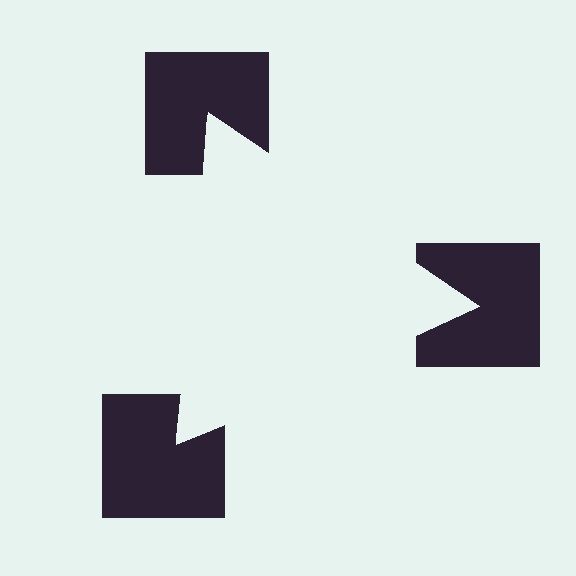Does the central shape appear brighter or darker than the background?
It typically appears slightly brighter than the background, even though no actual brightness change is drawn.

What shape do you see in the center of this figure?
An illusory triangle — its edges are inferred from the aligned wedge cuts in the notched squares, not physically drawn.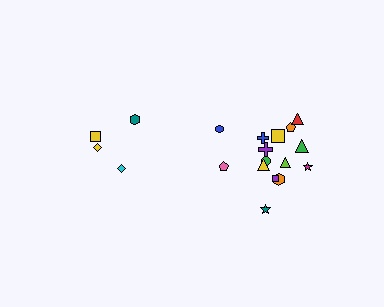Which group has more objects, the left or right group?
The right group.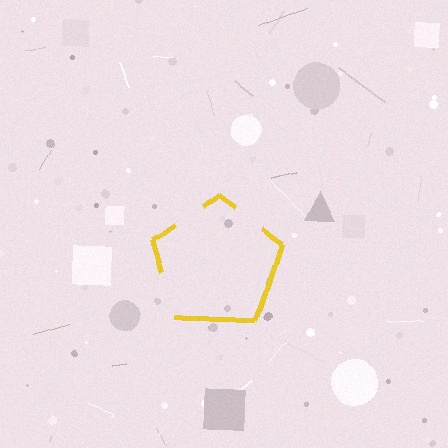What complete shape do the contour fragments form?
The contour fragments form a pentagon.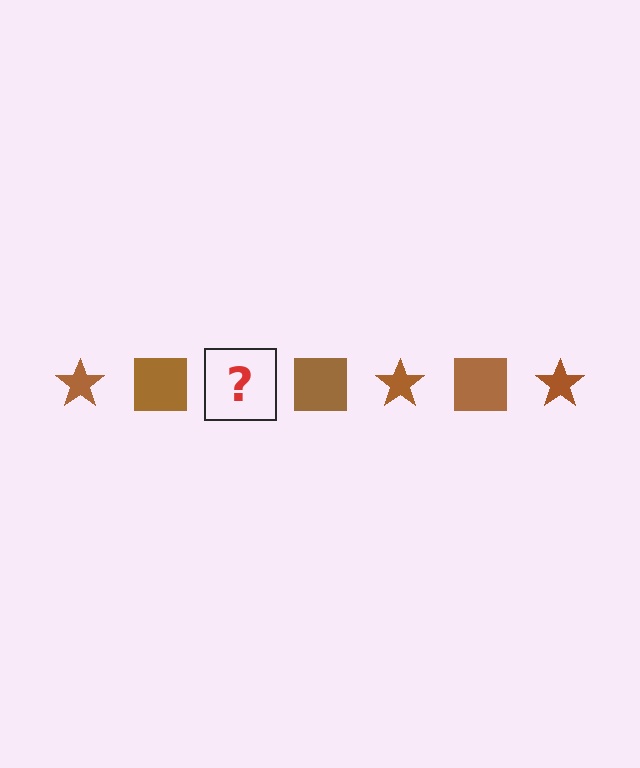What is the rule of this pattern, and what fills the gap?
The rule is that the pattern cycles through star, square shapes in brown. The gap should be filled with a brown star.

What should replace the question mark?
The question mark should be replaced with a brown star.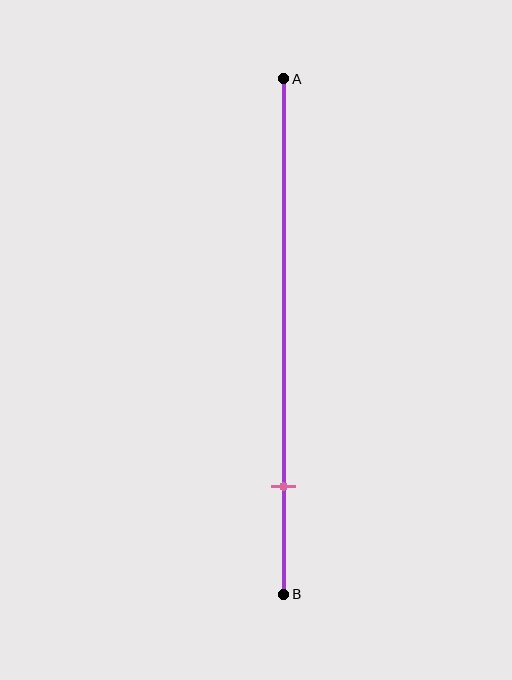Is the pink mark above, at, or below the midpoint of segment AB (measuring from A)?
The pink mark is below the midpoint of segment AB.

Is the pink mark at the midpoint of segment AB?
No, the mark is at about 80% from A, not at the 50% midpoint.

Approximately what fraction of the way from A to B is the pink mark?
The pink mark is approximately 80% of the way from A to B.